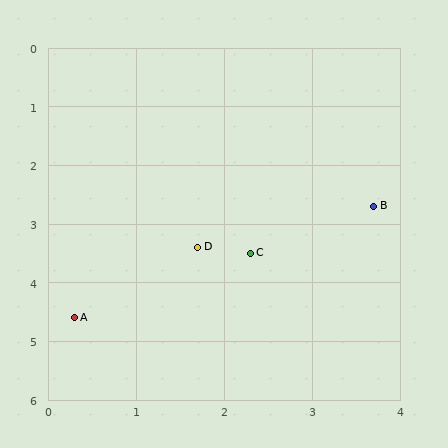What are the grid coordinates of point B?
Point B is at approximately (3.7, 2.7).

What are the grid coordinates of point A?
Point A is at approximately (0.3, 4.6).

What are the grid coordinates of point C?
Point C is at approximately (2.3, 3.5).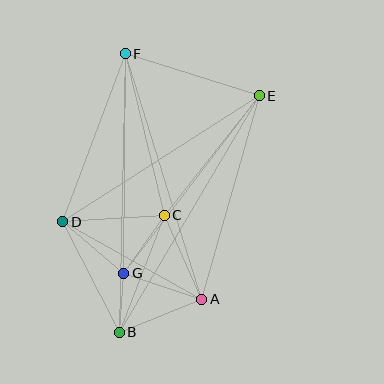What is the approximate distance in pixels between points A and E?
The distance between A and E is approximately 212 pixels.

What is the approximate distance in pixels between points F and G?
The distance between F and G is approximately 219 pixels.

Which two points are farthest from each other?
Points B and F are farthest from each other.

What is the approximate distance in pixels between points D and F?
The distance between D and F is approximately 179 pixels.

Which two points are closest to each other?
Points B and G are closest to each other.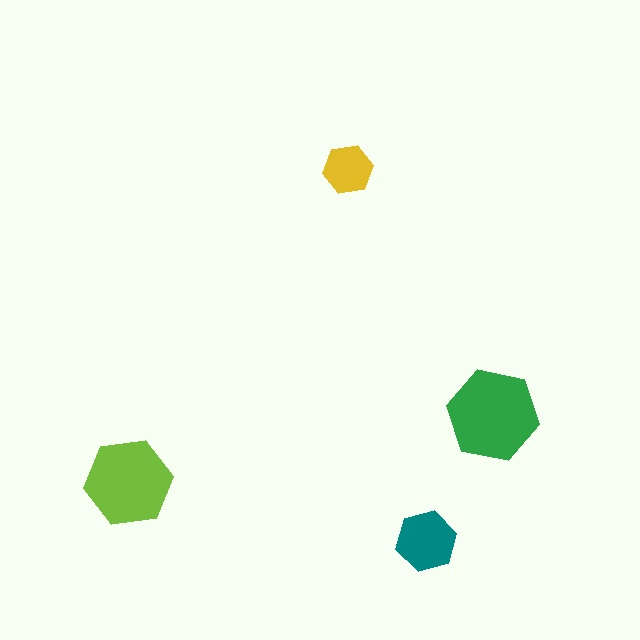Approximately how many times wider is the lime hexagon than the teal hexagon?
About 1.5 times wider.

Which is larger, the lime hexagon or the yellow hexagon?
The lime one.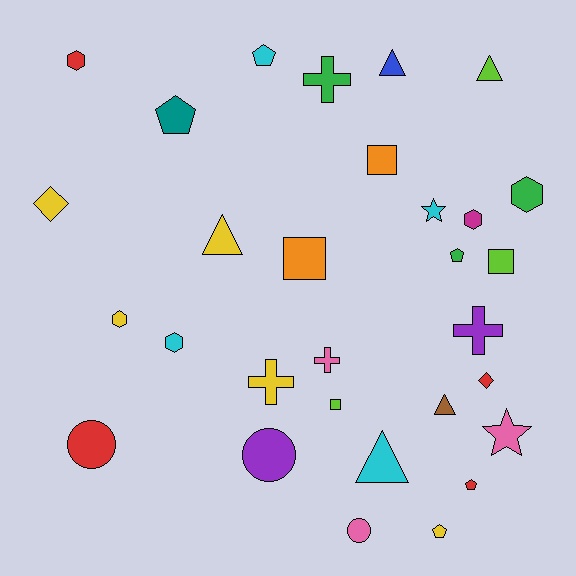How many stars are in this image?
There are 2 stars.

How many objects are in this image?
There are 30 objects.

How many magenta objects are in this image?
There is 1 magenta object.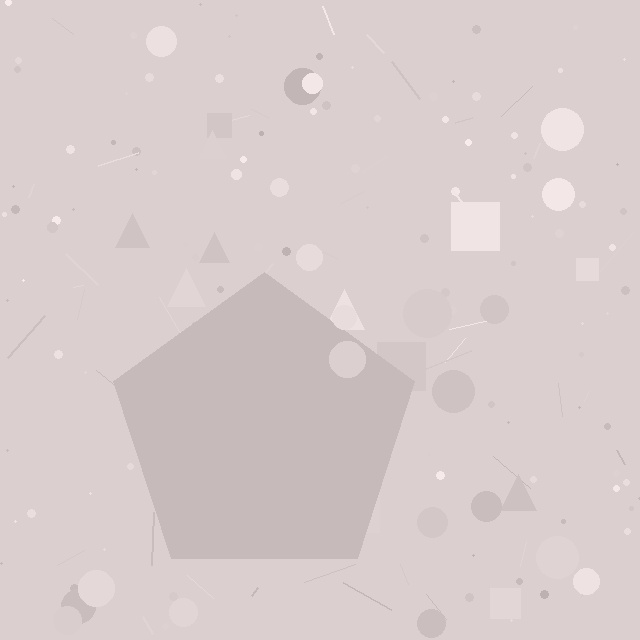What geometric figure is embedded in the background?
A pentagon is embedded in the background.